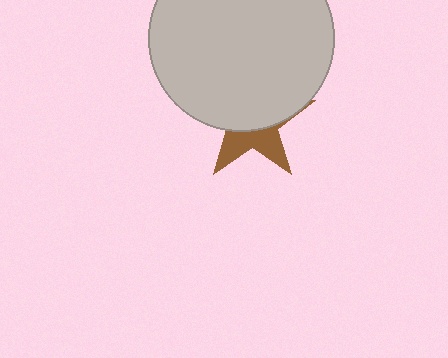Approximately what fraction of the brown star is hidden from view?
Roughly 63% of the brown star is hidden behind the light gray circle.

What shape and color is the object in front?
The object in front is a light gray circle.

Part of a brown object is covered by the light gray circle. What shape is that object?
It is a star.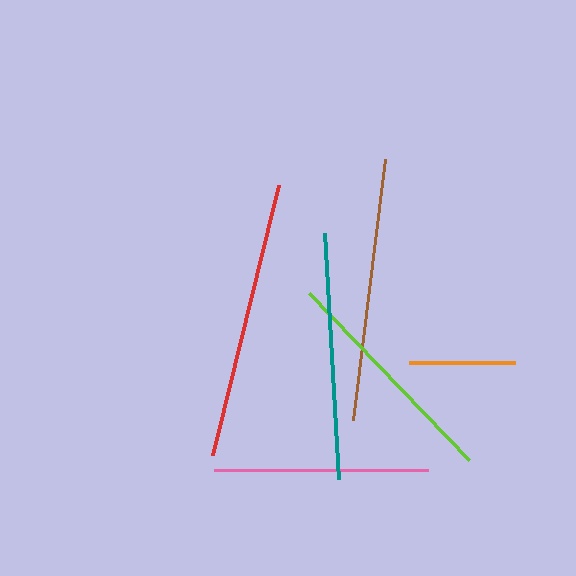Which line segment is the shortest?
The orange line is the shortest at approximately 106 pixels.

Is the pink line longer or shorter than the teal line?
The teal line is longer than the pink line.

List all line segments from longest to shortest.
From longest to shortest: red, brown, teal, lime, pink, orange.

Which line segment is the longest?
The red line is the longest at approximately 278 pixels.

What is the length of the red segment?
The red segment is approximately 278 pixels long.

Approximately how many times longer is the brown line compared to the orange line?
The brown line is approximately 2.5 times the length of the orange line.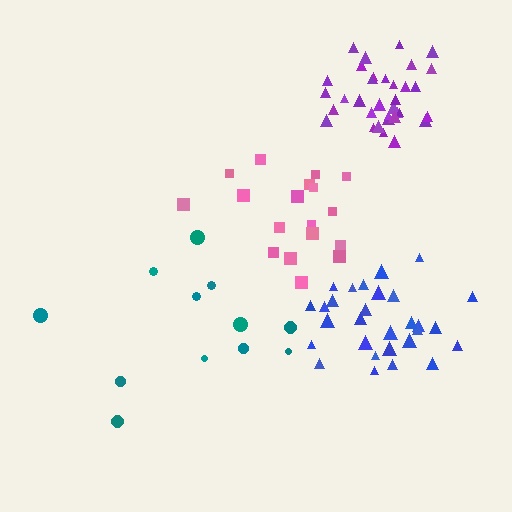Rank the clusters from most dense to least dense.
purple, blue, pink, teal.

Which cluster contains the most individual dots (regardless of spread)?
Purple (35).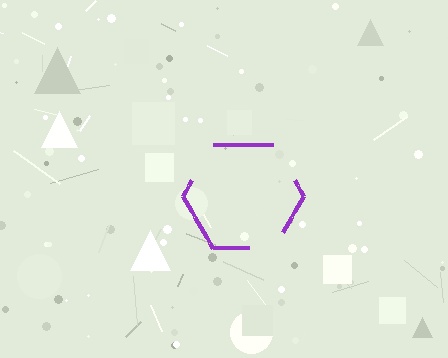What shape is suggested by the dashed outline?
The dashed outline suggests a hexagon.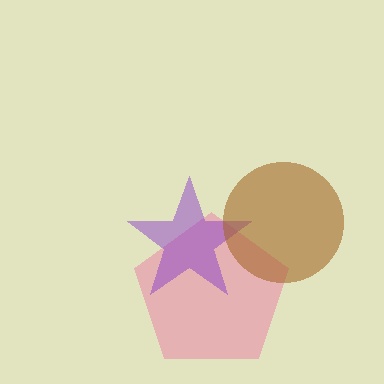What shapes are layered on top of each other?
The layered shapes are: a pink pentagon, a purple star, a brown circle.